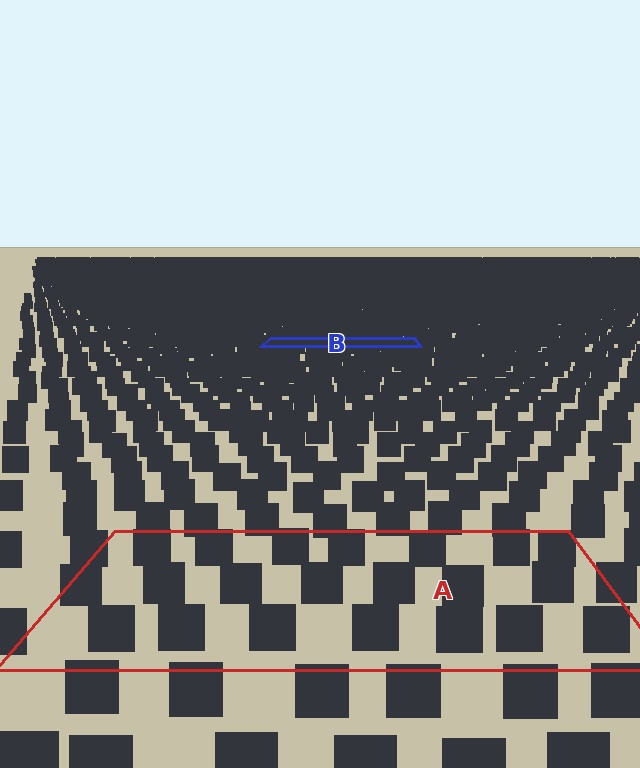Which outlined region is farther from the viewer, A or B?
Region B is farther from the viewer — the texture elements inside it appear smaller and more densely packed.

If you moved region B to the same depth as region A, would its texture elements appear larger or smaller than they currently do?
They would appear larger. At a closer depth, the same texture elements are projected at a bigger on-screen size.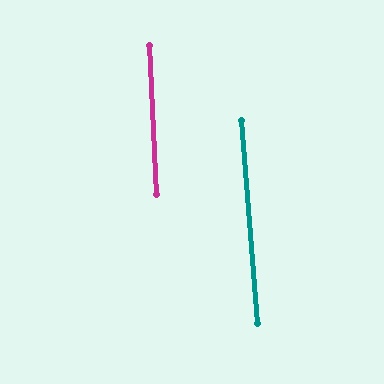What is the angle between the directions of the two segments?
Approximately 2 degrees.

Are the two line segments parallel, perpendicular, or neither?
Parallel — their directions differ by only 1.8°.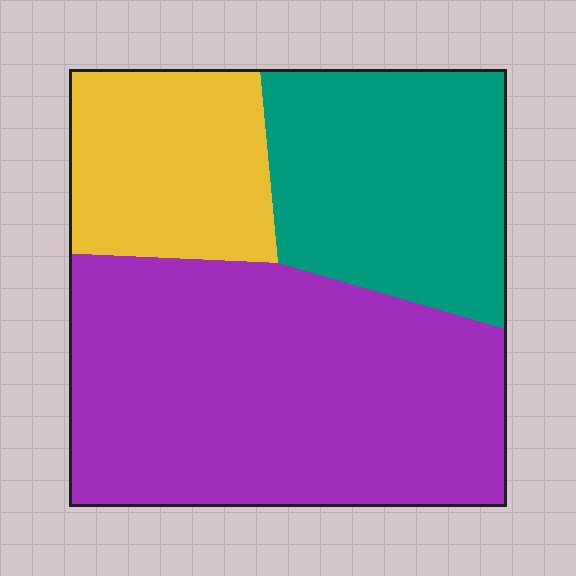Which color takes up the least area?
Yellow, at roughly 20%.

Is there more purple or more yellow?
Purple.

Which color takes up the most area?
Purple, at roughly 50%.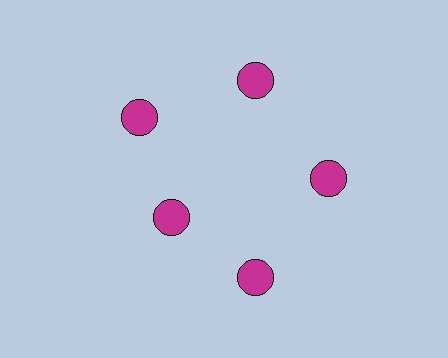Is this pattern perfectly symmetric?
No. The 5 magenta circles are arranged in a ring, but one element near the 8 o'clock position is pulled inward toward the center, breaking the 5-fold rotational symmetry.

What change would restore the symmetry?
The symmetry would be restored by moving it outward, back onto the ring so that all 5 circles sit at equal angles and equal distance from the center.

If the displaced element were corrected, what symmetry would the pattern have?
It would have 5-fold rotational symmetry — the pattern would map onto itself every 72 degrees.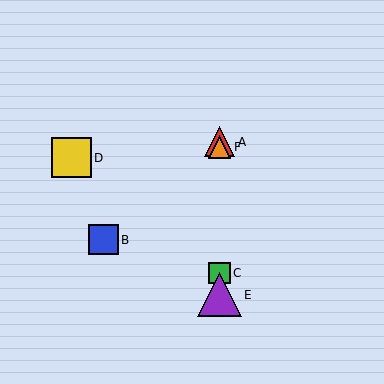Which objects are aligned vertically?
Objects A, C, E, F are aligned vertically.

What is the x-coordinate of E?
Object E is at x≈219.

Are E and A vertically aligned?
Yes, both are at x≈219.